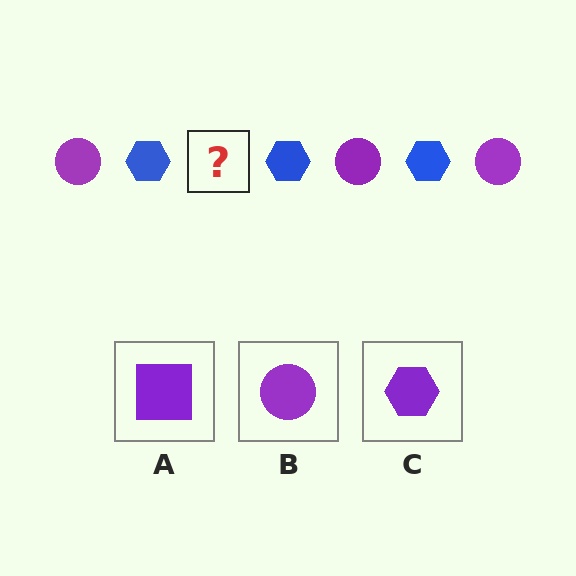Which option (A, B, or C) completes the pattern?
B.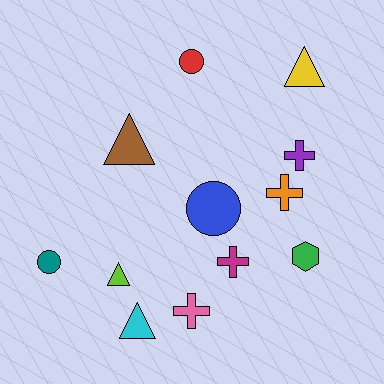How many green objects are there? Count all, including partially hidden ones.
There is 1 green object.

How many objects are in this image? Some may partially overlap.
There are 12 objects.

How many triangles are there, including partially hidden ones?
There are 4 triangles.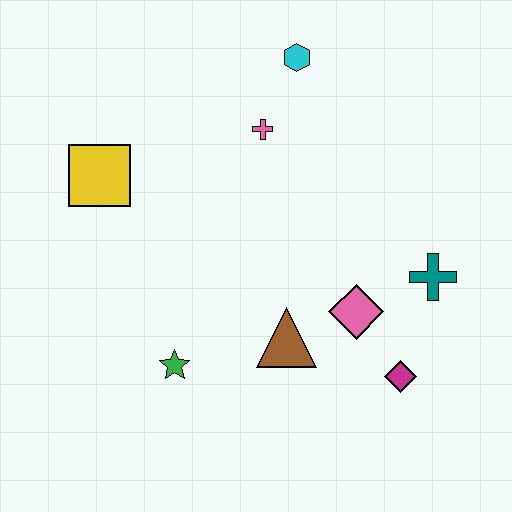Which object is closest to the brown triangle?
The pink diamond is closest to the brown triangle.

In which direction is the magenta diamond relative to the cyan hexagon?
The magenta diamond is below the cyan hexagon.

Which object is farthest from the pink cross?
The magenta diamond is farthest from the pink cross.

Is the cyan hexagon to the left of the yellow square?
No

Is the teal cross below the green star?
No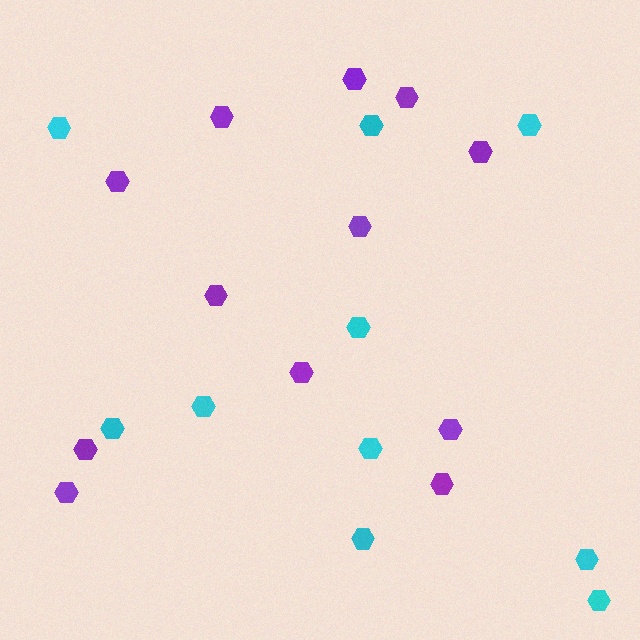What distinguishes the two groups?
There are 2 groups: one group of purple hexagons (12) and one group of cyan hexagons (10).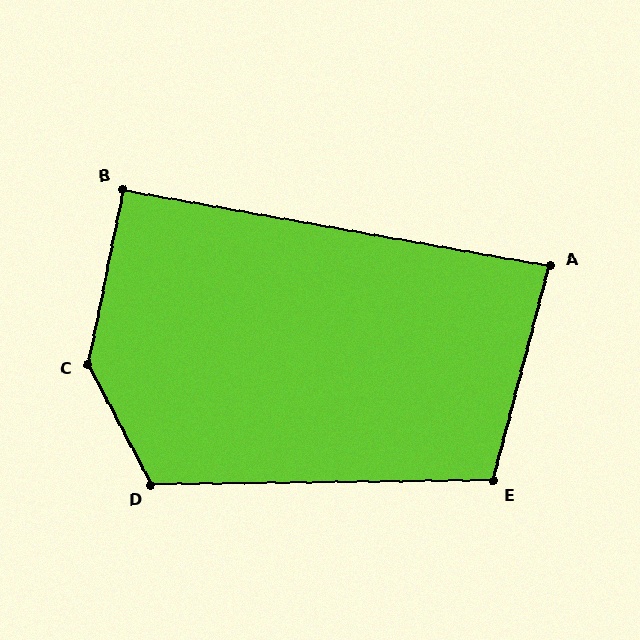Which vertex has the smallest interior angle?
A, at approximately 85 degrees.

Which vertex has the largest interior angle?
C, at approximately 141 degrees.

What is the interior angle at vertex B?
Approximately 91 degrees (approximately right).